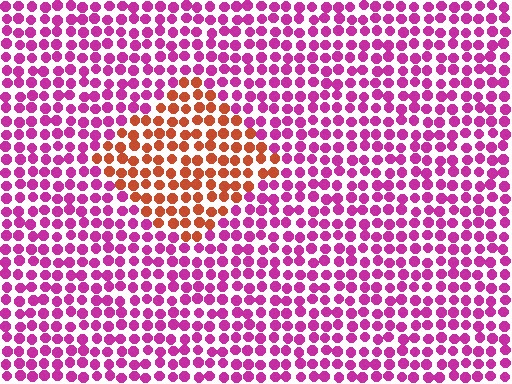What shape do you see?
I see a diamond.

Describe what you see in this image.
The image is filled with small magenta elements in a uniform arrangement. A diamond-shaped region is visible where the elements are tinted to a slightly different hue, forming a subtle color boundary.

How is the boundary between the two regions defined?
The boundary is defined purely by a slight shift in hue (about 58 degrees). Spacing, size, and orientation are identical on both sides.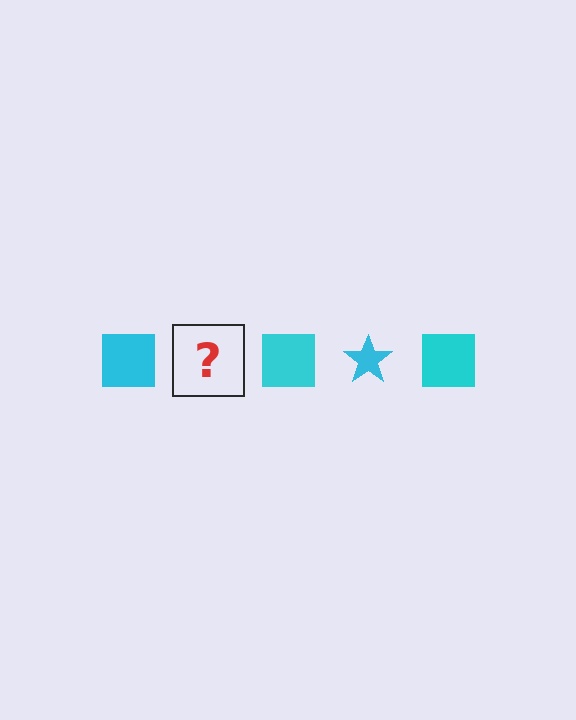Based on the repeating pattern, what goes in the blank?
The blank should be a cyan star.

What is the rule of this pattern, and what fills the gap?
The rule is that the pattern cycles through square, star shapes in cyan. The gap should be filled with a cyan star.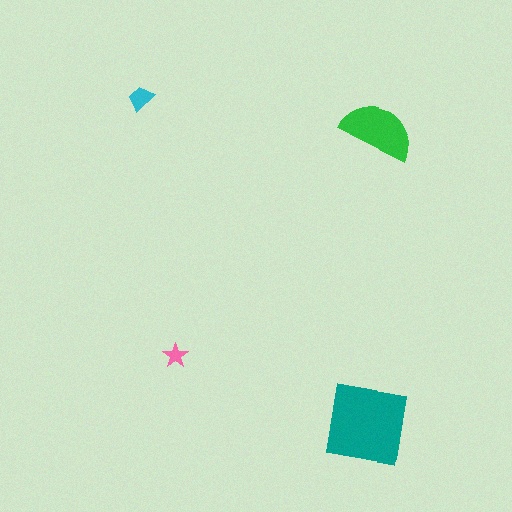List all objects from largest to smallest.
The teal square, the green semicircle, the cyan trapezoid, the pink star.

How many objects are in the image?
There are 4 objects in the image.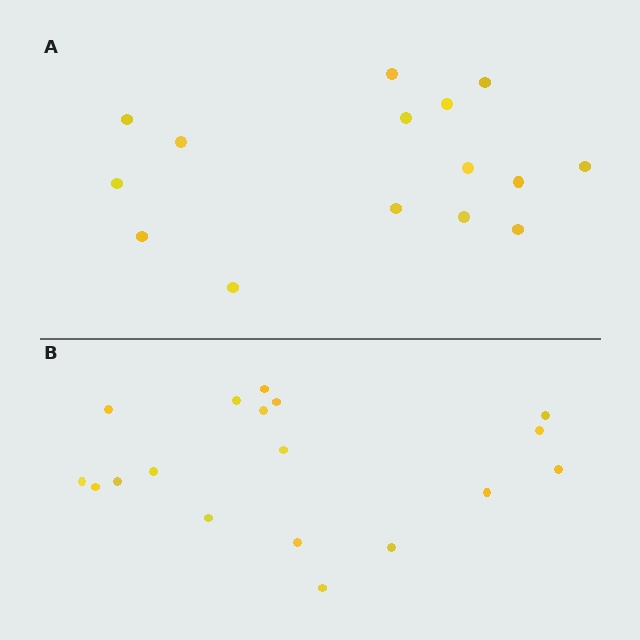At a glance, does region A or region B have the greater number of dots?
Region B (the bottom region) has more dots.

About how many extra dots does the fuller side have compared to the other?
Region B has just a few more — roughly 2 or 3 more dots than region A.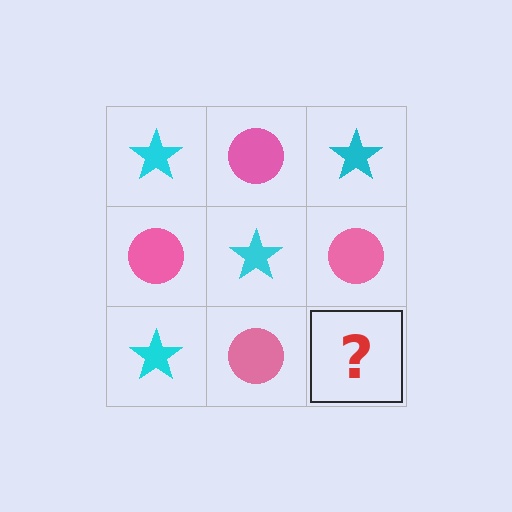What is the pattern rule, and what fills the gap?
The rule is that it alternates cyan star and pink circle in a checkerboard pattern. The gap should be filled with a cyan star.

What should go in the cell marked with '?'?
The missing cell should contain a cyan star.